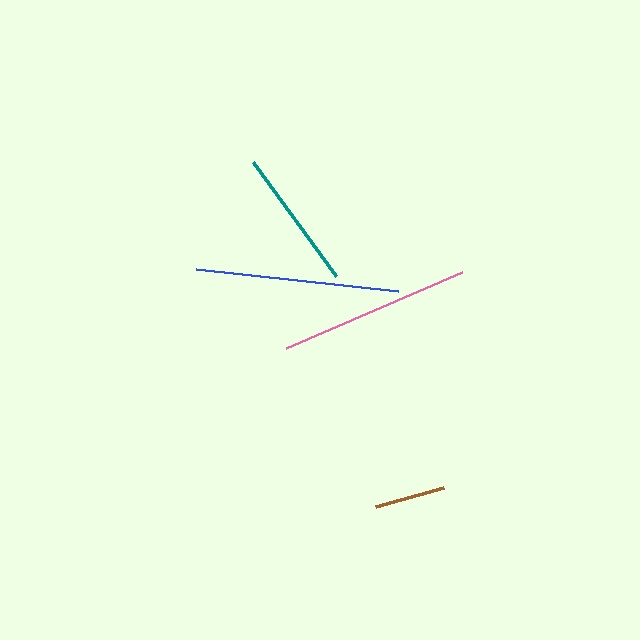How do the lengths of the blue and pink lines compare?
The blue and pink lines are approximately the same length.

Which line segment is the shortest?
The brown line is the shortest at approximately 70 pixels.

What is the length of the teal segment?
The teal segment is approximately 142 pixels long.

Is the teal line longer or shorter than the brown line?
The teal line is longer than the brown line.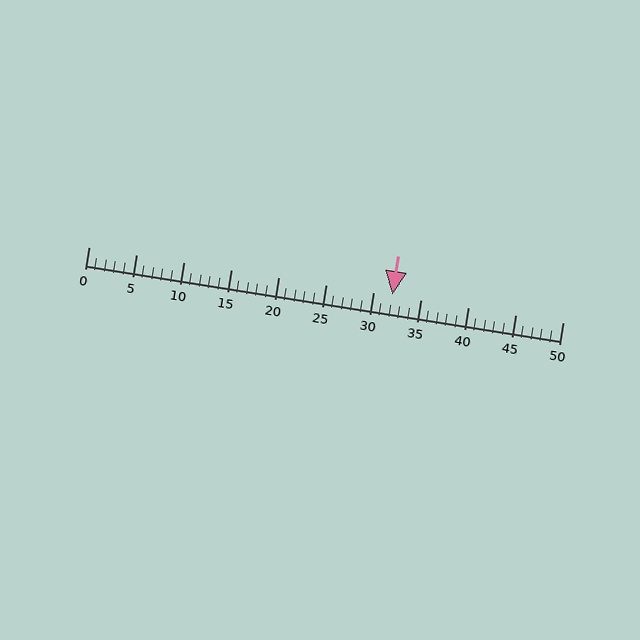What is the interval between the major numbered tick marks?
The major tick marks are spaced 5 units apart.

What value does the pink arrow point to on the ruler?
The pink arrow points to approximately 32.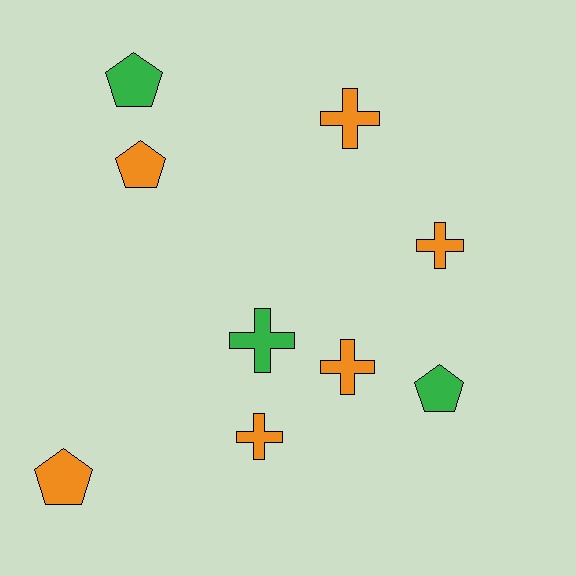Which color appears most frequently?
Orange, with 6 objects.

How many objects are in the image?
There are 9 objects.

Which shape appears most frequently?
Cross, with 5 objects.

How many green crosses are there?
There is 1 green cross.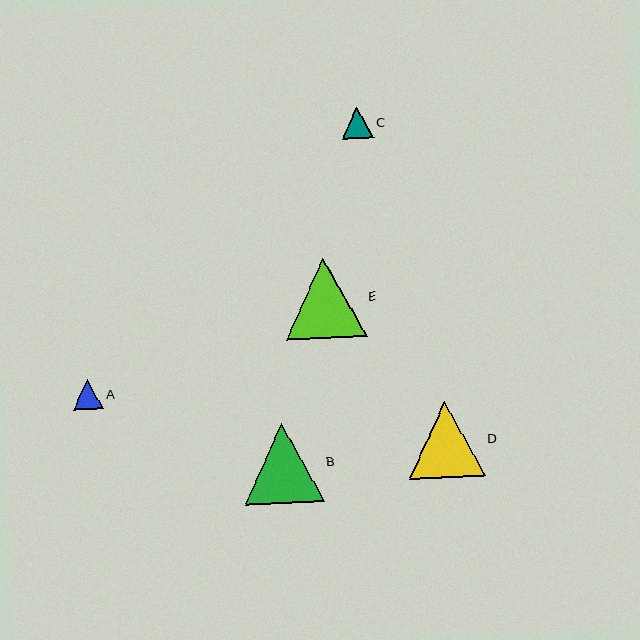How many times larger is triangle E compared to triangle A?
Triangle E is approximately 2.7 times the size of triangle A.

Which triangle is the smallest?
Triangle A is the smallest with a size of approximately 30 pixels.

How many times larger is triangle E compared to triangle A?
Triangle E is approximately 2.7 times the size of triangle A.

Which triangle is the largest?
Triangle E is the largest with a size of approximately 80 pixels.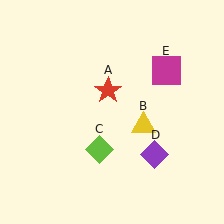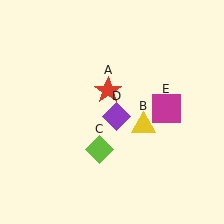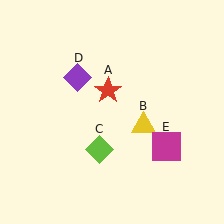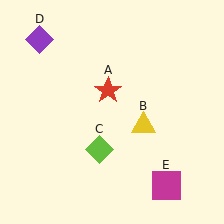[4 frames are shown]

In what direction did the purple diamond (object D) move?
The purple diamond (object D) moved up and to the left.